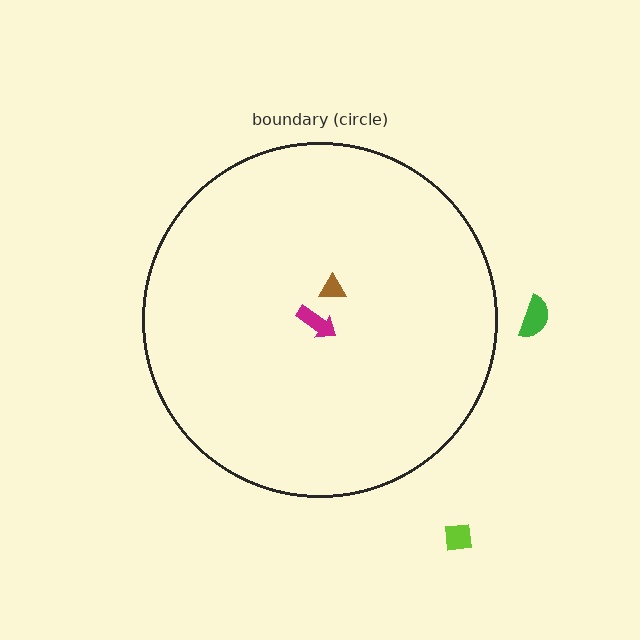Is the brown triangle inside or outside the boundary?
Inside.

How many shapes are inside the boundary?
2 inside, 2 outside.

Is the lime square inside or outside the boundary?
Outside.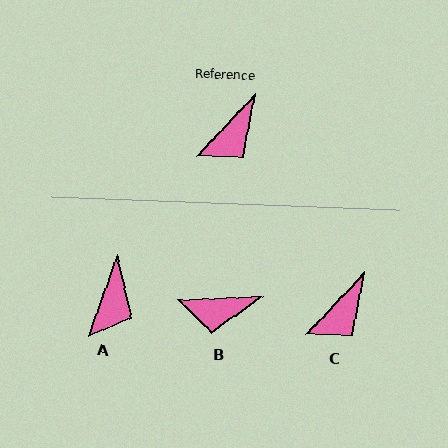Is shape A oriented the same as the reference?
No, it is off by about 24 degrees.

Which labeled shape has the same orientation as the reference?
C.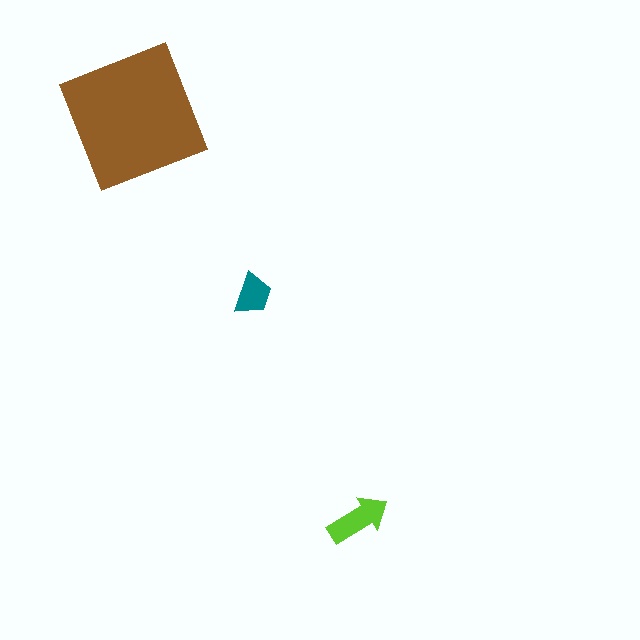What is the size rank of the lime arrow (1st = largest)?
2nd.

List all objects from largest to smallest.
The brown square, the lime arrow, the teal trapezoid.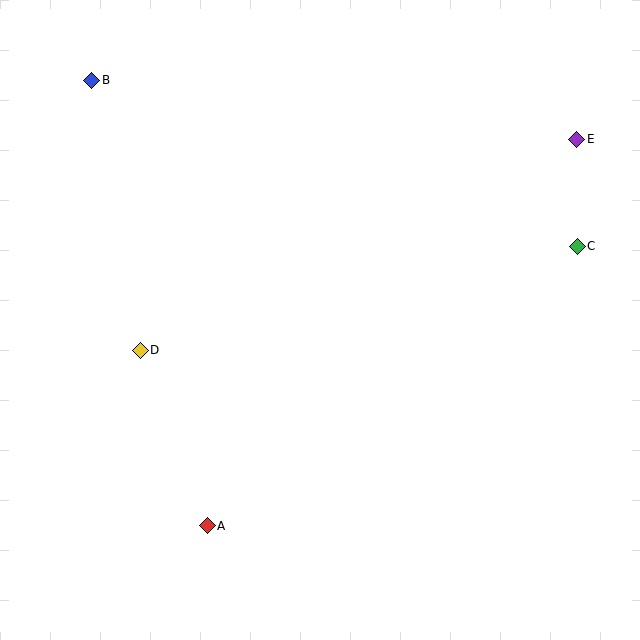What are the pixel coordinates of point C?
Point C is at (577, 246).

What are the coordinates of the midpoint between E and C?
The midpoint between E and C is at (577, 193).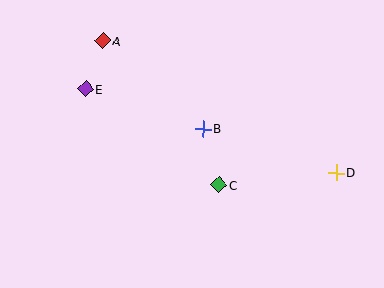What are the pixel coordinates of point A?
Point A is at (103, 41).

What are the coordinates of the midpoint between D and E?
The midpoint between D and E is at (211, 131).